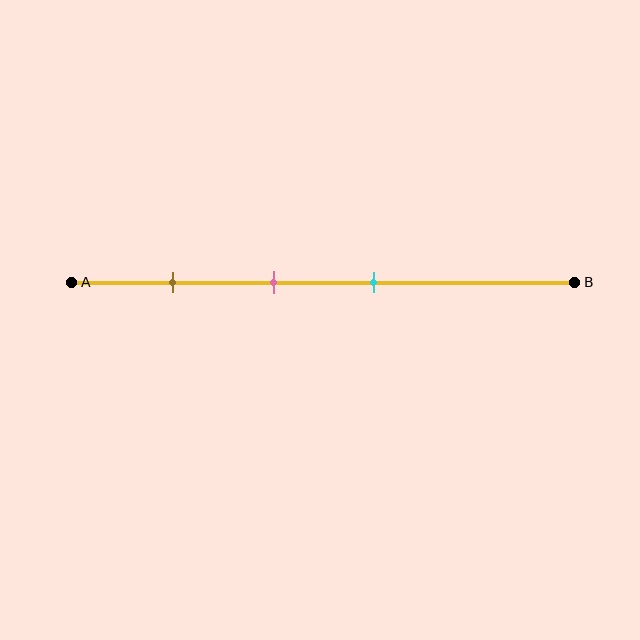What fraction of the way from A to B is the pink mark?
The pink mark is approximately 40% (0.4) of the way from A to B.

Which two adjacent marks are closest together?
The pink and cyan marks are the closest adjacent pair.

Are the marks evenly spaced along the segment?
Yes, the marks are approximately evenly spaced.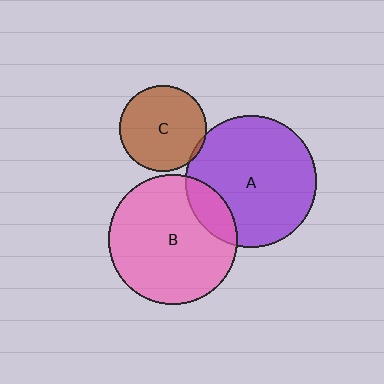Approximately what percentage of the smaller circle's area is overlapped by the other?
Approximately 5%.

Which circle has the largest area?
Circle A (purple).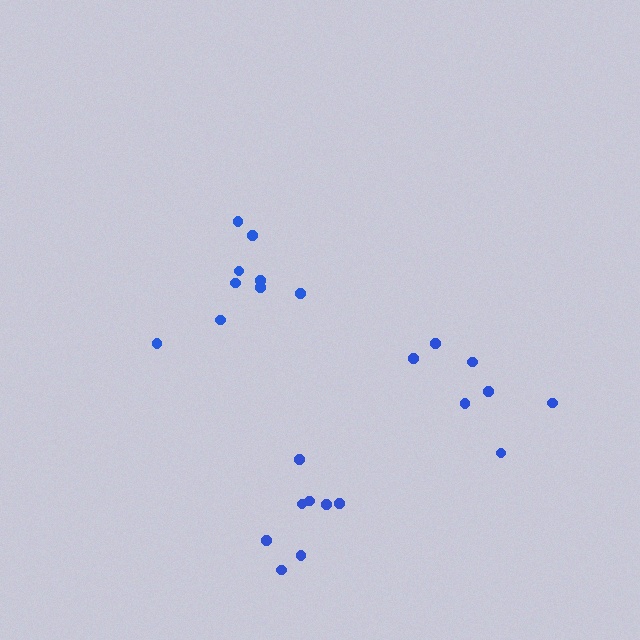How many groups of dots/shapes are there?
There are 3 groups.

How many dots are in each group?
Group 1: 9 dots, Group 2: 8 dots, Group 3: 7 dots (24 total).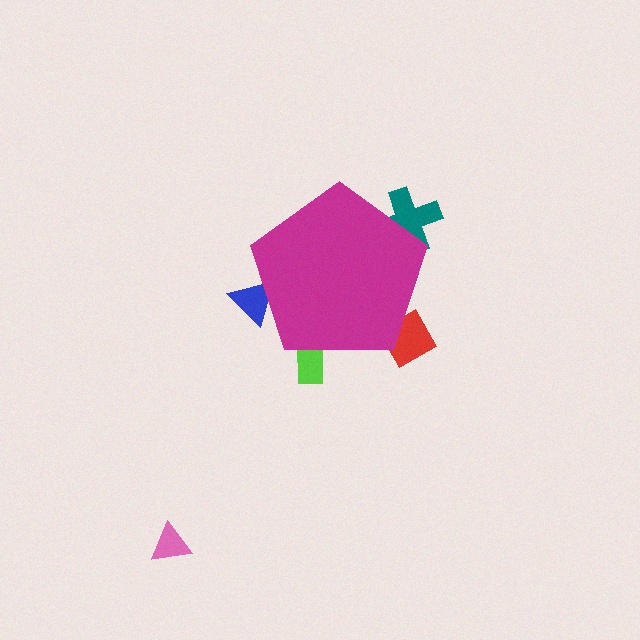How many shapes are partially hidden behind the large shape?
4 shapes are partially hidden.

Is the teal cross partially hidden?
Yes, the teal cross is partially hidden behind the magenta pentagon.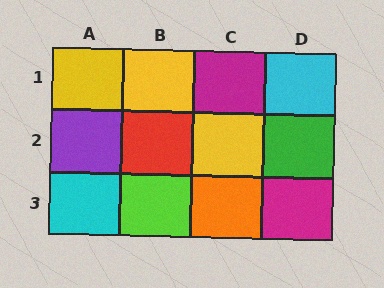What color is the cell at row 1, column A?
Yellow.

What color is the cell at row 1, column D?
Cyan.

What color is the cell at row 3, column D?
Magenta.